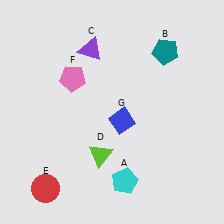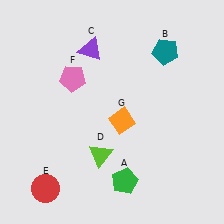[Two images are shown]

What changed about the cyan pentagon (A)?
In Image 1, A is cyan. In Image 2, it changed to green.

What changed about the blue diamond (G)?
In Image 1, G is blue. In Image 2, it changed to orange.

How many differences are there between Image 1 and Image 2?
There are 2 differences between the two images.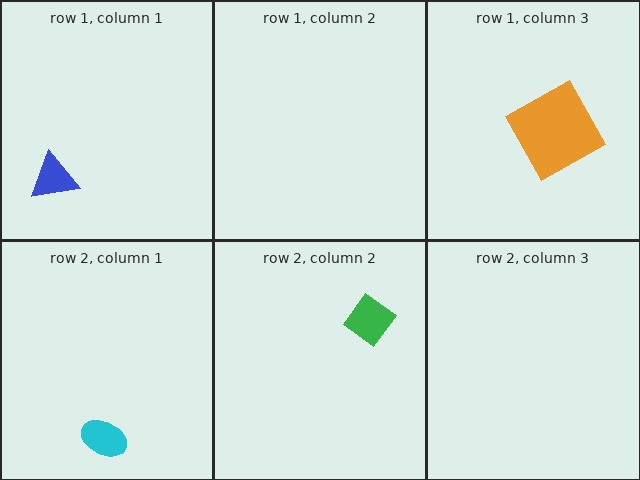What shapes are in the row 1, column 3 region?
The orange square.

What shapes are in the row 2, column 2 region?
The green diamond.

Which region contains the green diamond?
The row 2, column 2 region.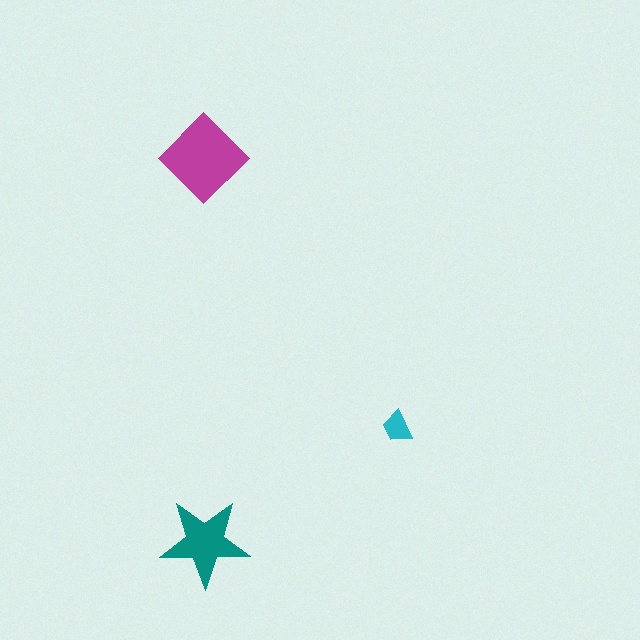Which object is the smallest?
The cyan trapezoid.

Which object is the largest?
The magenta diamond.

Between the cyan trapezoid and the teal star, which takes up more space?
The teal star.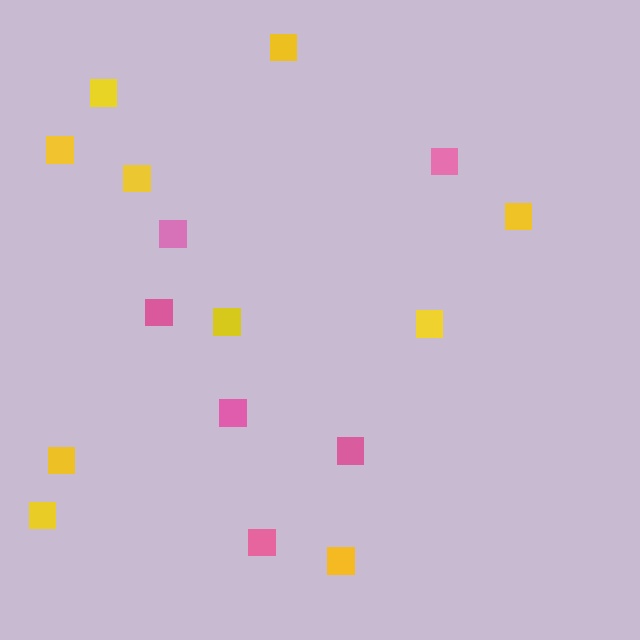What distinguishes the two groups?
There are 2 groups: one group of yellow squares (10) and one group of pink squares (6).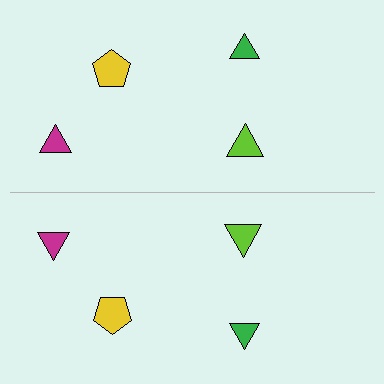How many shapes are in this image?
There are 8 shapes in this image.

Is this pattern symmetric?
Yes, this pattern has bilateral (reflection) symmetry.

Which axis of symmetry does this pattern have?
The pattern has a horizontal axis of symmetry running through the center of the image.